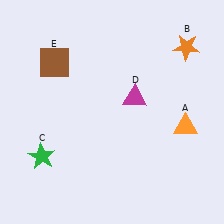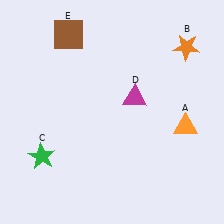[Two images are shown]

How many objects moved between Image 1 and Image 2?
1 object moved between the two images.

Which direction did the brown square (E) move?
The brown square (E) moved up.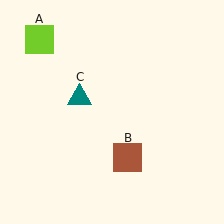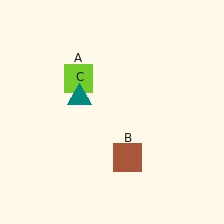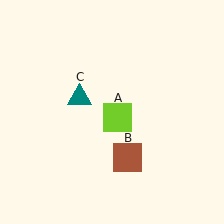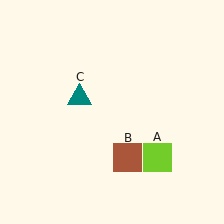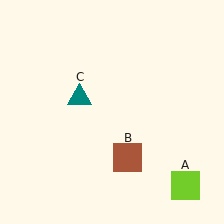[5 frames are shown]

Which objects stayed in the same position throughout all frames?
Brown square (object B) and teal triangle (object C) remained stationary.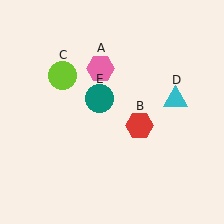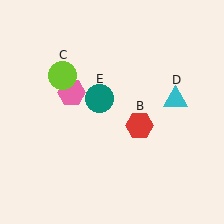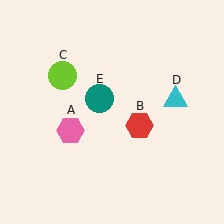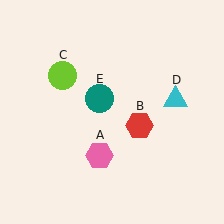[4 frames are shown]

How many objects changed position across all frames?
1 object changed position: pink hexagon (object A).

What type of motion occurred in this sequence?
The pink hexagon (object A) rotated counterclockwise around the center of the scene.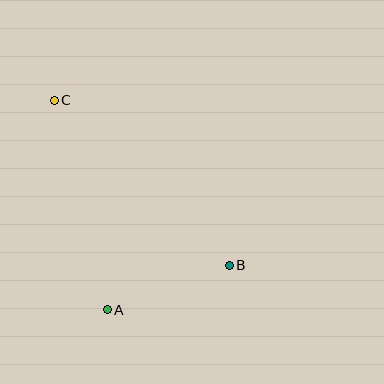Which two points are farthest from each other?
Points B and C are farthest from each other.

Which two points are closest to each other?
Points A and B are closest to each other.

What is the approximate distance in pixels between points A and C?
The distance between A and C is approximately 216 pixels.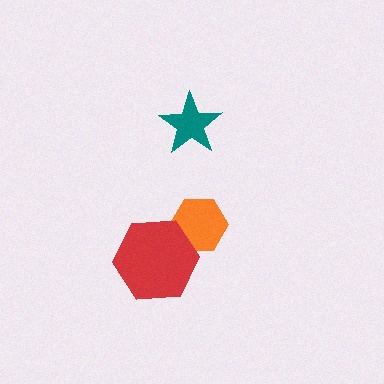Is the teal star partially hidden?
No, no other shape covers it.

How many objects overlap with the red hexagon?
1 object overlaps with the red hexagon.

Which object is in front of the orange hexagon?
The red hexagon is in front of the orange hexagon.